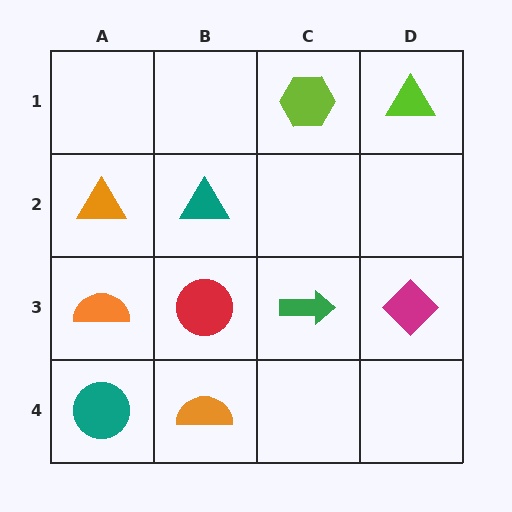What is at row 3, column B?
A red circle.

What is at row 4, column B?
An orange semicircle.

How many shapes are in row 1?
2 shapes.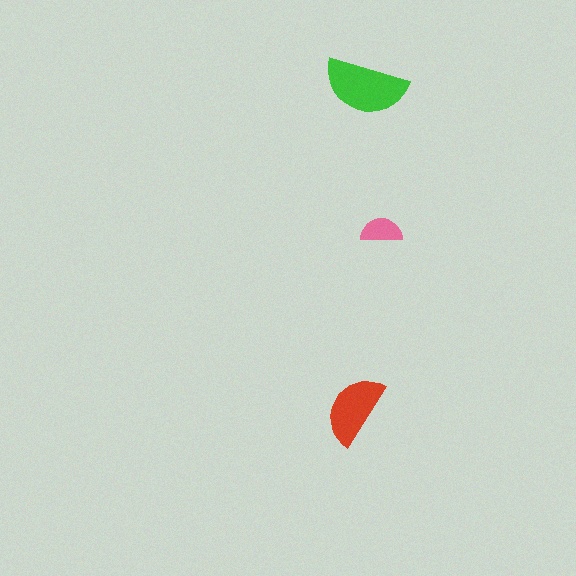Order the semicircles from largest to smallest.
the green one, the red one, the pink one.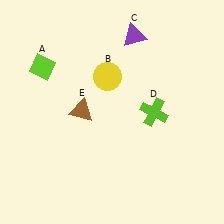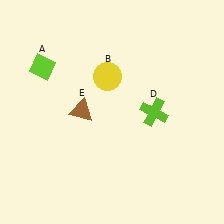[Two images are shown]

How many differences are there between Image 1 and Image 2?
There is 1 difference between the two images.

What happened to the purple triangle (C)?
The purple triangle (C) was removed in Image 2. It was in the top-right area of Image 1.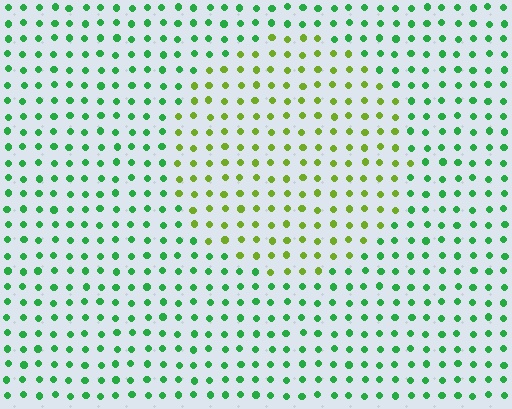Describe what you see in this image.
The image is filled with small green elements in a uniform arrangement. A circle-shaped region is visible where the elements are tinted to a slightly different hue, forming a subtle color boundary.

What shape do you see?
I see a circle.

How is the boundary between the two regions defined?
The boundary is defined purely by a slight shift in hue (about 46 degrees). Spacing, size, and orientation are identical on both sides.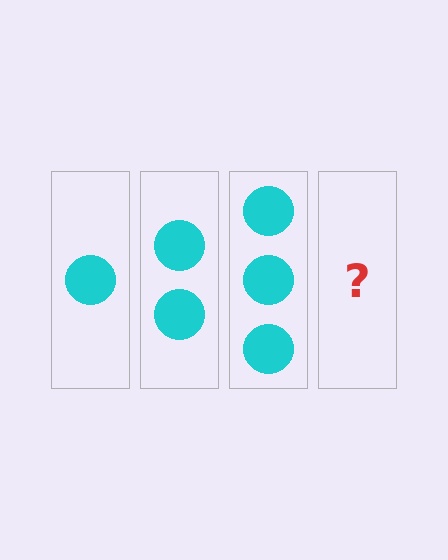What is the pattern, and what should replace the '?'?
The pattern is that each step adds one more circle. The '?' should be 4 circles.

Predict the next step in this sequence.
The next step is 4 circles.